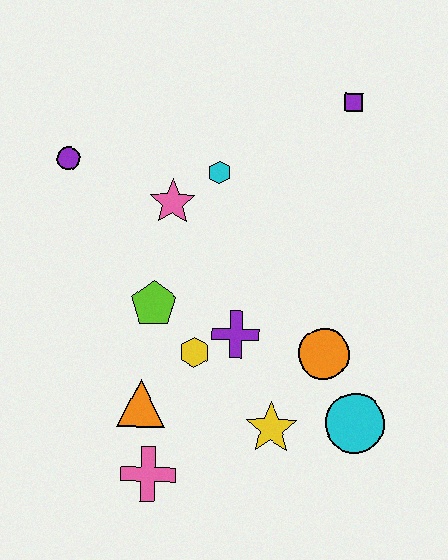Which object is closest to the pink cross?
The orange triangle is closest to the pink cross.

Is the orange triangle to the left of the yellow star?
Yes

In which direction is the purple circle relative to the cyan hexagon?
The purple circle is to the left of the cyan hexagon.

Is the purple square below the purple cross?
No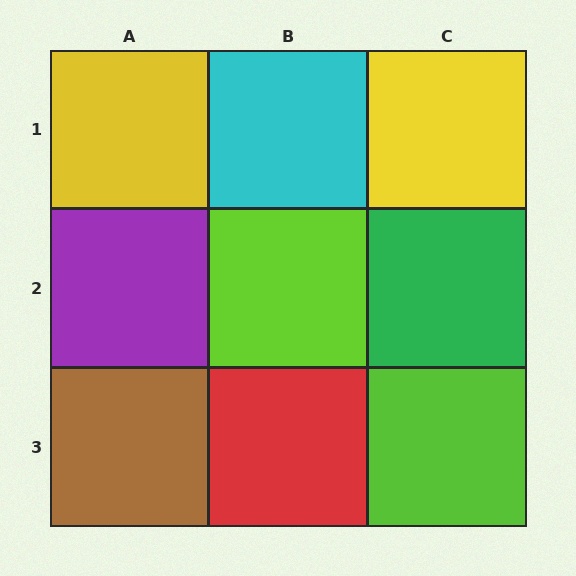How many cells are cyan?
1 cell is cyan.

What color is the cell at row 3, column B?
Red.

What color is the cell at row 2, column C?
Green.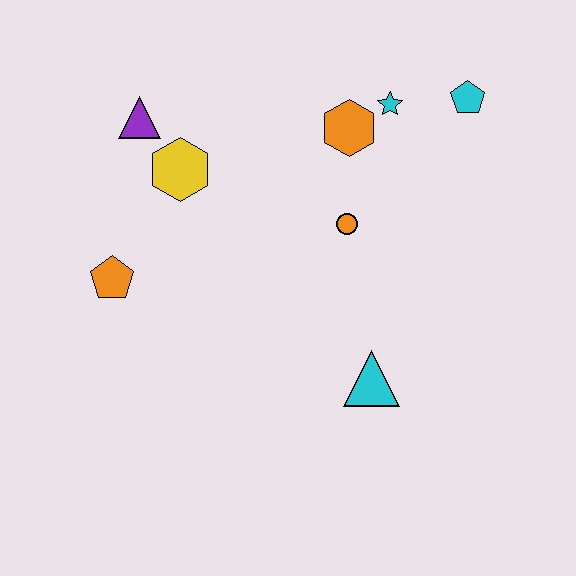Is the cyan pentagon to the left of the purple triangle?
No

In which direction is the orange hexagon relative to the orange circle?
The orange hexagon is above the orange circle.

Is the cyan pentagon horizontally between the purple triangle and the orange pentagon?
No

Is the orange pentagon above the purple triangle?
No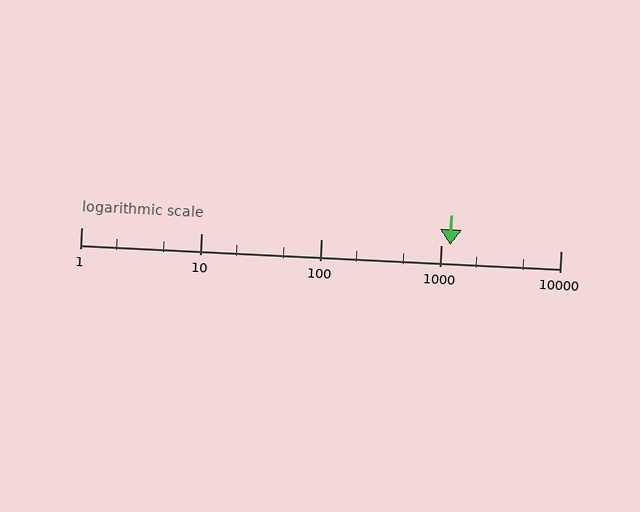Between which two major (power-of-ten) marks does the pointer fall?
The pointer is between 1000 and 10000.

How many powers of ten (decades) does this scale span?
The scale spans 4 decades, from 1 to 10000.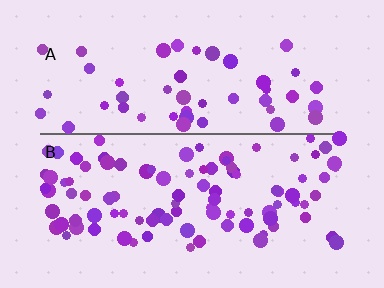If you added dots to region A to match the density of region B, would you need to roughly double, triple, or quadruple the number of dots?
Approximately double.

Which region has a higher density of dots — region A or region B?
B (the bottom).